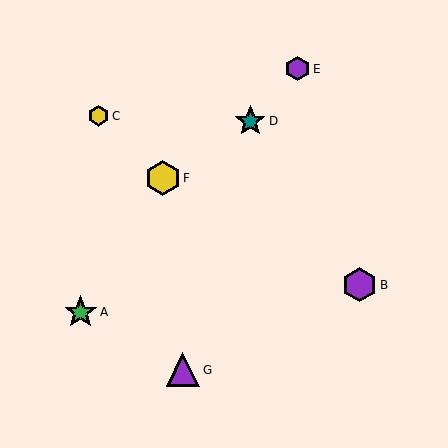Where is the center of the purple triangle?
The center of the purple triangle is at (183, 370).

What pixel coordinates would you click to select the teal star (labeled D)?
Click at (250, 121) to select the teal star D.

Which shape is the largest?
The yellow hexagon (labeled F) is the largest.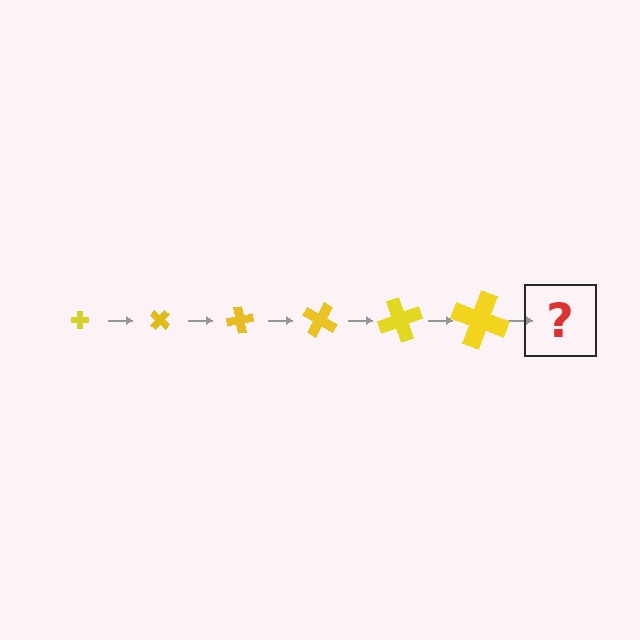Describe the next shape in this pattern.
It should be a cross, larger than the previous one and rotated 240 degrees from the start.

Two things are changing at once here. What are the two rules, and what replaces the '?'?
The two rules are that the cross grows larger each step and it rotates 40 degrees each step. The '?' should be a cross, larger than the previous one and rotated 240 degrees from the start.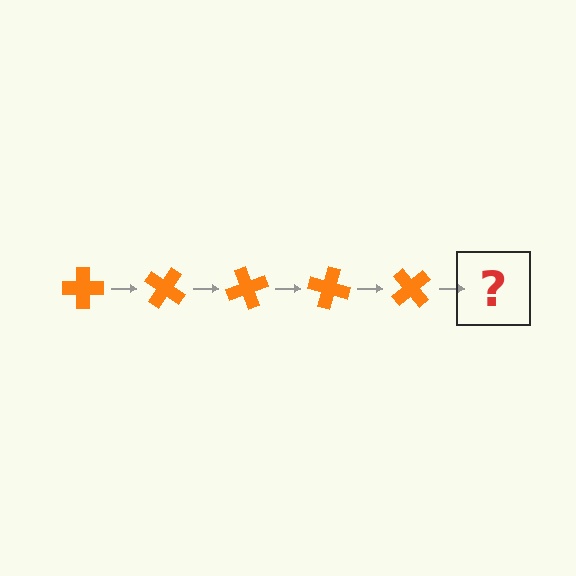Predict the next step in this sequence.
The next step is an orange cross rotated 175 degrees.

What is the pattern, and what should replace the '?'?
The pattern is that the cross rotates 35 degrees each step. The '?' should be an orange cross rotated 175 degrees.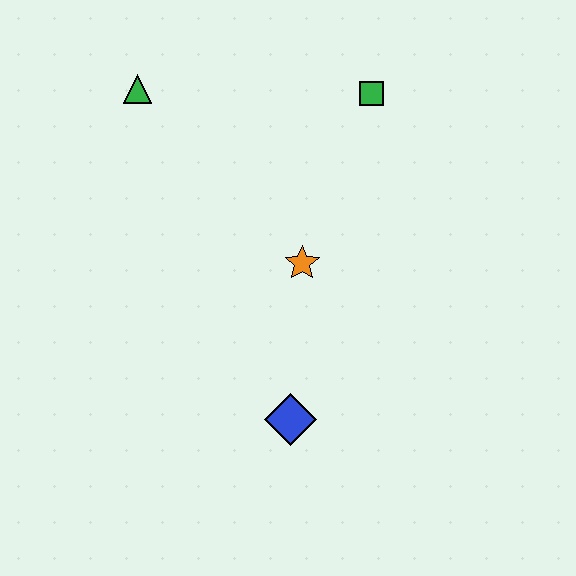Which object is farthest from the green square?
The blue diamond is farthest from the green square.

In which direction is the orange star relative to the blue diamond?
The orange star is above the blue diamond.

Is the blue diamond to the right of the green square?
No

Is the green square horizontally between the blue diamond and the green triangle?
No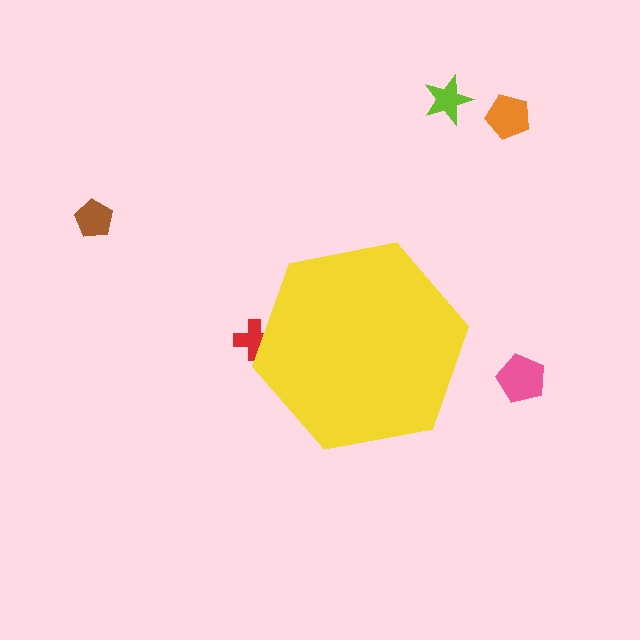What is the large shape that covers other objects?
A yellow hexagon.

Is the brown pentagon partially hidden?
No, the brown pentagon is fully visible.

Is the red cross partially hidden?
Yes, the red cross is partially hidden behind the yellow hexagon.